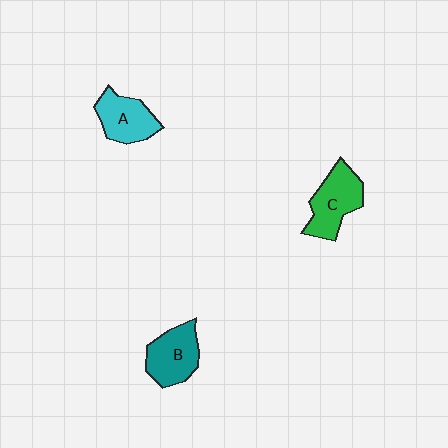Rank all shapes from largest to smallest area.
From largest to smallest: C (green), B (teal), A (cyan).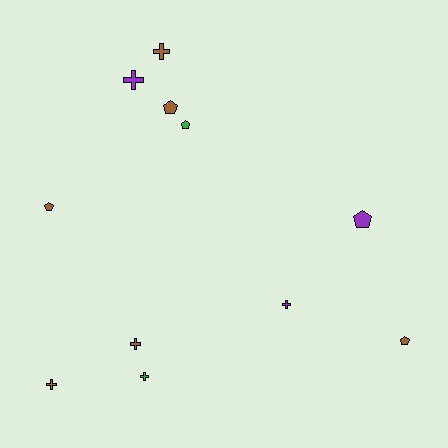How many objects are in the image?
There are 11 objects.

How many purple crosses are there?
There are 2 purple crosses.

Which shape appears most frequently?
Cross, with 6 objects.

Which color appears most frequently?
Brown, with 6 objects.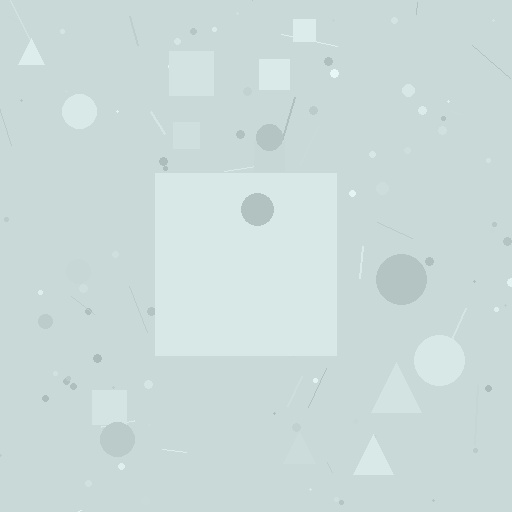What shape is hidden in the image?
A square is hidden in the image.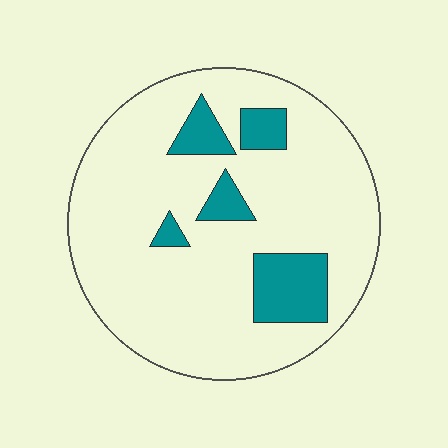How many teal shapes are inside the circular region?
5.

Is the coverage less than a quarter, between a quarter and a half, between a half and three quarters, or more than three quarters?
Less than a quarter.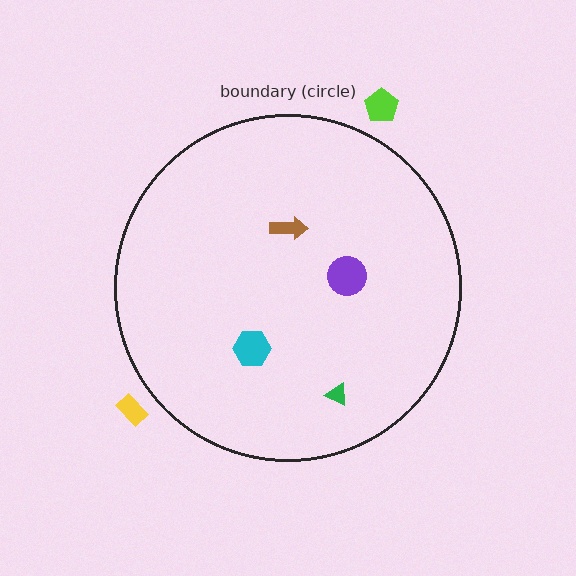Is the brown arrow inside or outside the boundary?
Inside.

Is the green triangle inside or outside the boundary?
Inside.